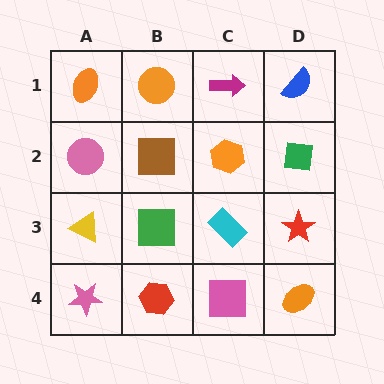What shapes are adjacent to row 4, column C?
A cyan rectangle (row 3, column C), a red hexagon (row 4, column B), an orange ellipse (row 4, column D).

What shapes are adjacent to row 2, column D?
A blue semicircle (row 1, column D), a red star (row 3, column D), an orange hexagon (row 2, column C).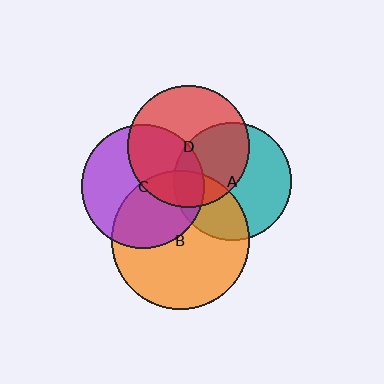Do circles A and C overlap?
Yes.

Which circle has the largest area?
Circle B (orange).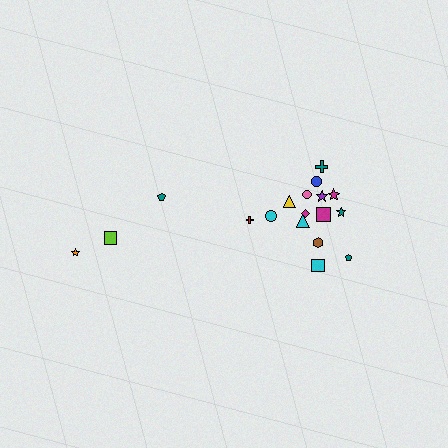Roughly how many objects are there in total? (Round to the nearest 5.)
Roughly 20 objects in total.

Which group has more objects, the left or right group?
The right group.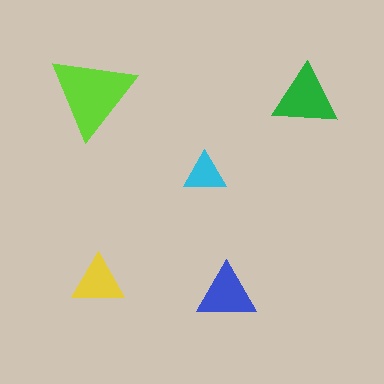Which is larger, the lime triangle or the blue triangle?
The lime one.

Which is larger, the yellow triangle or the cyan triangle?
The yellow one.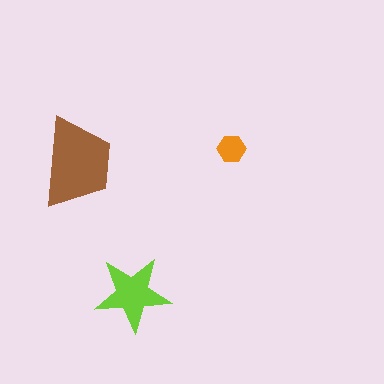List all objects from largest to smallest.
The brown trapezoid, the lime star, the orange hexagon.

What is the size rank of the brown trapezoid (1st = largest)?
1st.